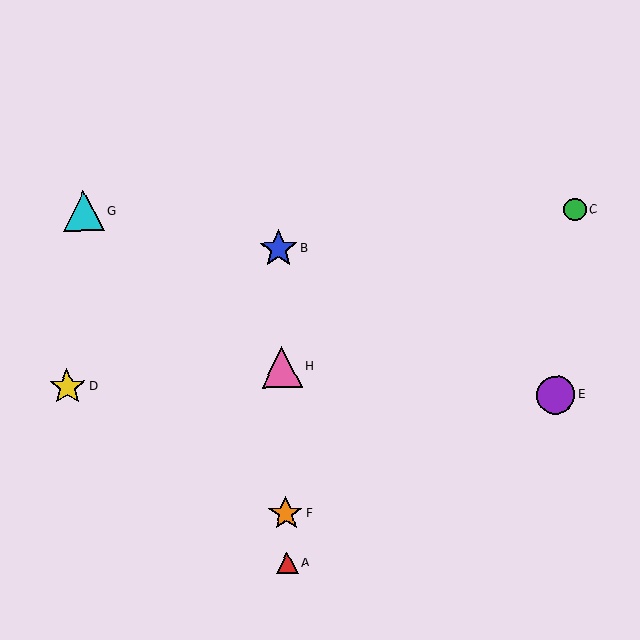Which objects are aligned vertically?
Objects A, B, F, H are aligned vertically.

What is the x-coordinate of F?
Object F is at x≈286.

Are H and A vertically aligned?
Yes, both are at x≈282.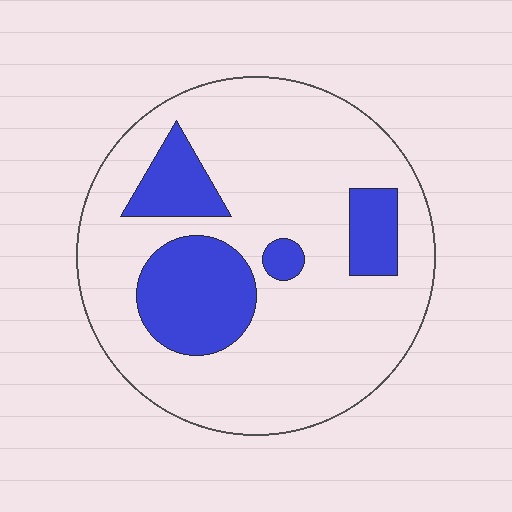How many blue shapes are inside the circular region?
4.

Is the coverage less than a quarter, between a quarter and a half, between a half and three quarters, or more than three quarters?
Less than a quarter.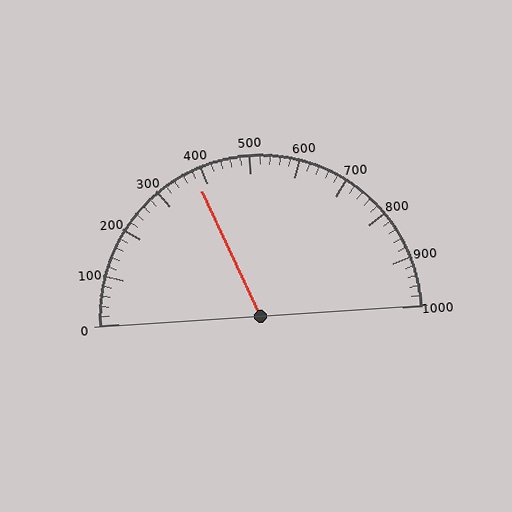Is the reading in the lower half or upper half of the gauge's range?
The reading is in the lower half of the range (0 to 1000).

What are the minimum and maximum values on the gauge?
The gauge ranges from 0 to 1000.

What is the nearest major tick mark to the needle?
The nearest major tick mark is 400.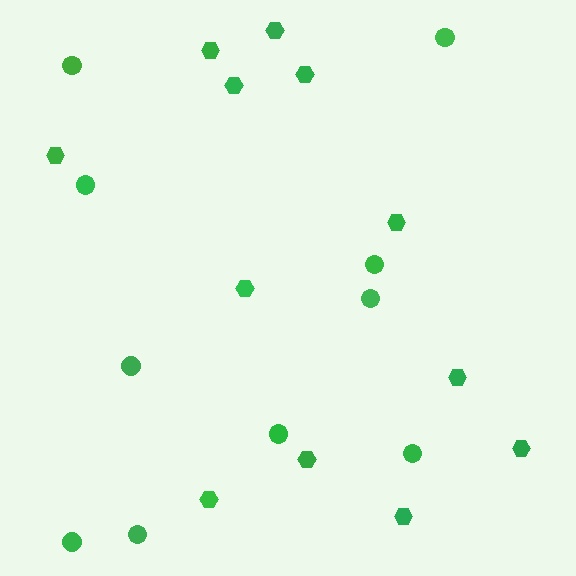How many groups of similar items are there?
There are 2 groups: one group of circles (10) and one group of hexagons (12).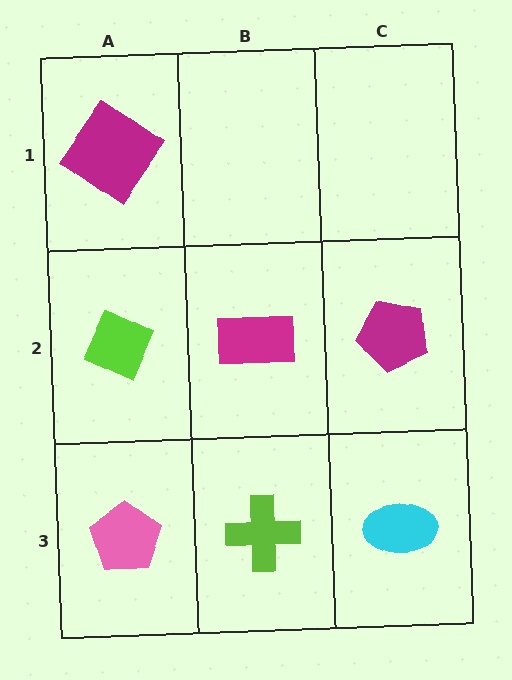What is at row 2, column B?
A magenta rectangle.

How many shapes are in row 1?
1 shape.